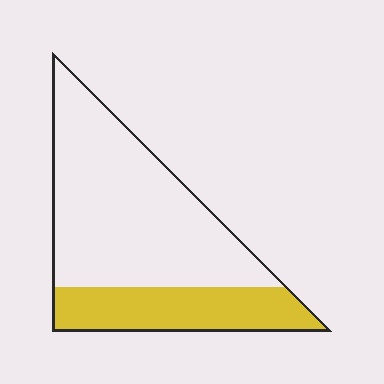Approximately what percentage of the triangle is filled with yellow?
Approximately 30%.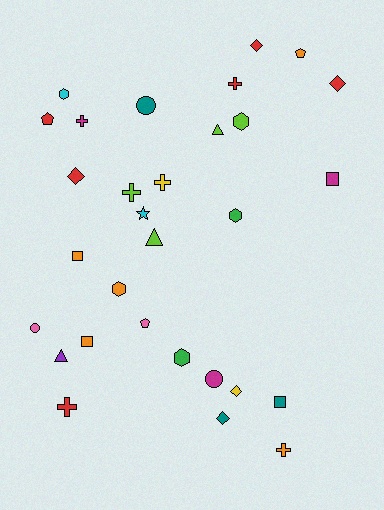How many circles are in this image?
There are 3 circles.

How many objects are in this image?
There are 30 objects.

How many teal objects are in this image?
There are 3 teal objects.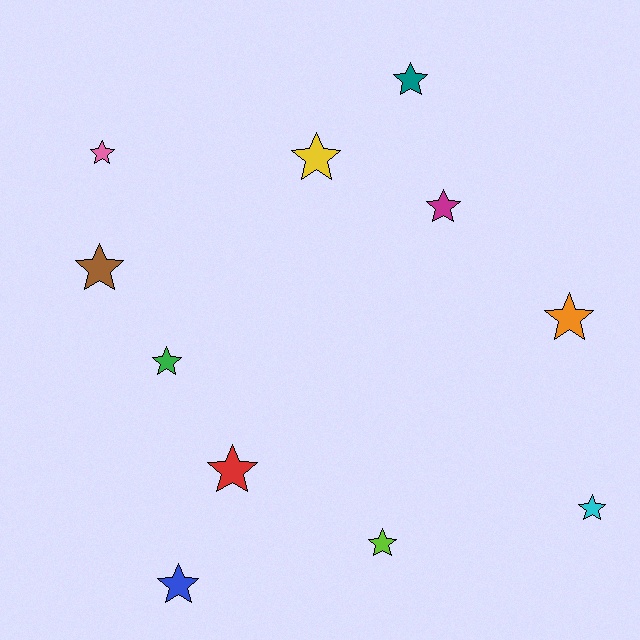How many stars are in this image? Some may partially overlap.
There are 11 stars.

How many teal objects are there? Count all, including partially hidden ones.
There is 1 teal object.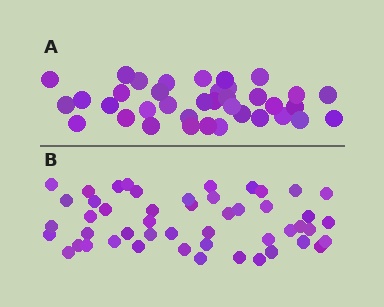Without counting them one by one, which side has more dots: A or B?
Region B (the bottom region) has more dots.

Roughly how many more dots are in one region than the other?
Region B has roughly 12 or so more dots than region A.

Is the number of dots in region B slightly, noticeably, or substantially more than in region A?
Region B has noticeably more, but not dramatically so. The ratio is roughly 1.3 to 1.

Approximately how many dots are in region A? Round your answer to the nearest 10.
About 40 dots. (The exact count is 37, which rounds to 40.)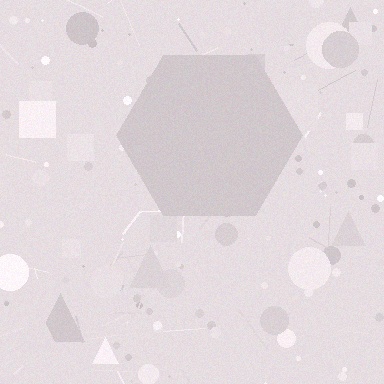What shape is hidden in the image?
A hexagon is hidden in the image.